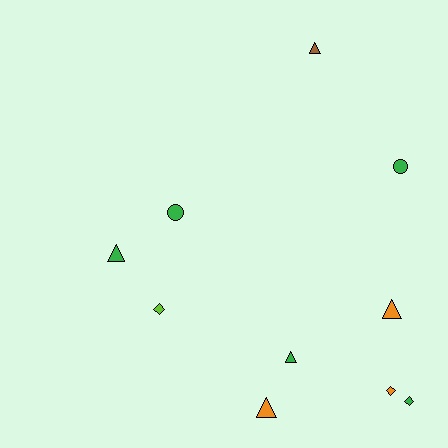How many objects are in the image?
There are 10 objects.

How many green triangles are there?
There are 2 green triangles.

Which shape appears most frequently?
Triangle, with 5 objects.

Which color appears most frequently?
Green, with 5 objects.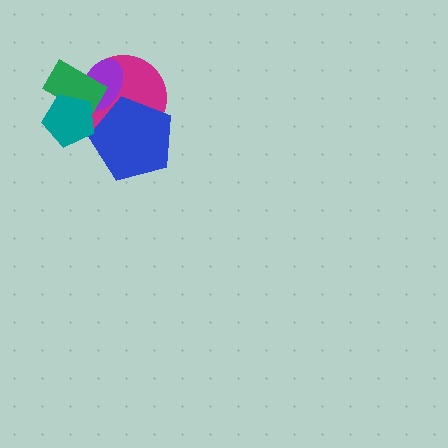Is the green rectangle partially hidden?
Yes, it is partially covered by another shape.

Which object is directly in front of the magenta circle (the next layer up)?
The blue pentagon is directly in front of the magenta circle.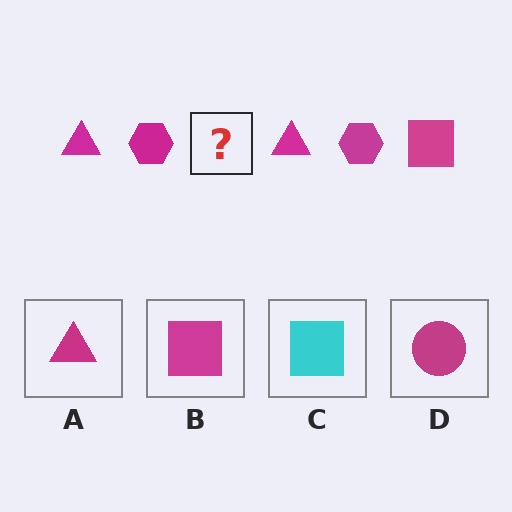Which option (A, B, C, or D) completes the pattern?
B.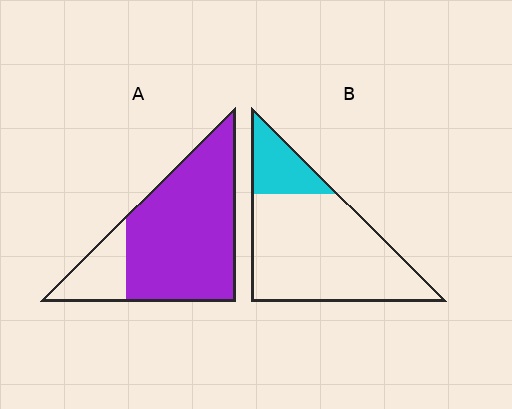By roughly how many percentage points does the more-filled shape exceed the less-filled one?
By roughly 60 percentage points (A over B).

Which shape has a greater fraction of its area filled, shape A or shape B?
Shape A.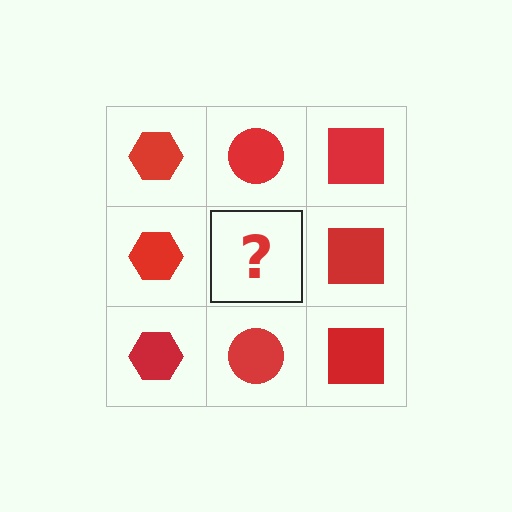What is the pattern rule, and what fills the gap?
The rule is that each column has a consistent shape. The gap should be filled with a red circle.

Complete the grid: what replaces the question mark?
The question mark should be replaced with a red circle.